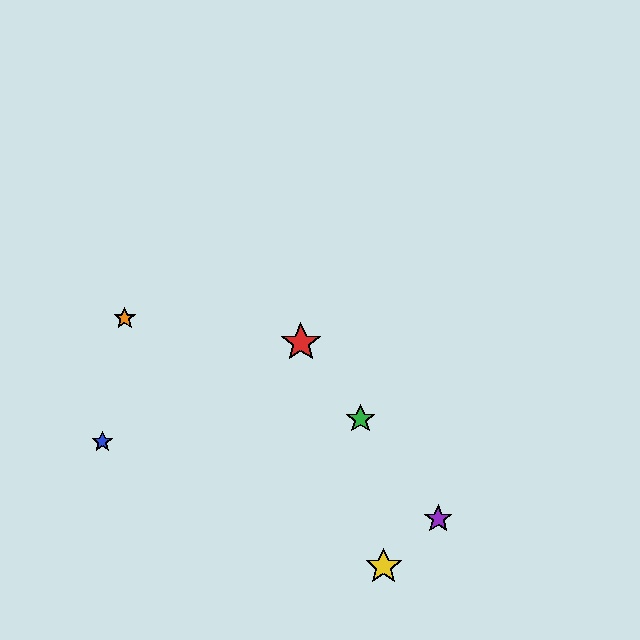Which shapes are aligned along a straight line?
The red star, the green star, the purple star are aligned along a straight line.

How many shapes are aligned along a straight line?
3 shapes (the red star, the green star, the purple star) are aligned along a straight line.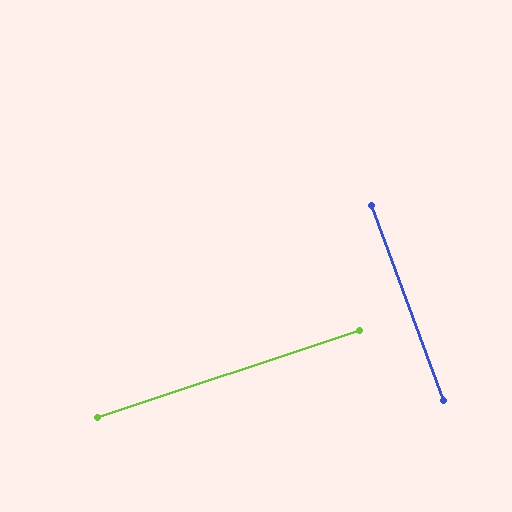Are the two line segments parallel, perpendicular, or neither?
Perpendicular — they meet at approximately 88°.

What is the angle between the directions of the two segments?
Approximately 88 degrees.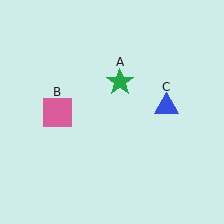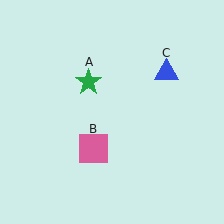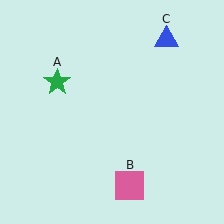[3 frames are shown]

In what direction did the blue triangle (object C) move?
The blue triangle (object C) moved up.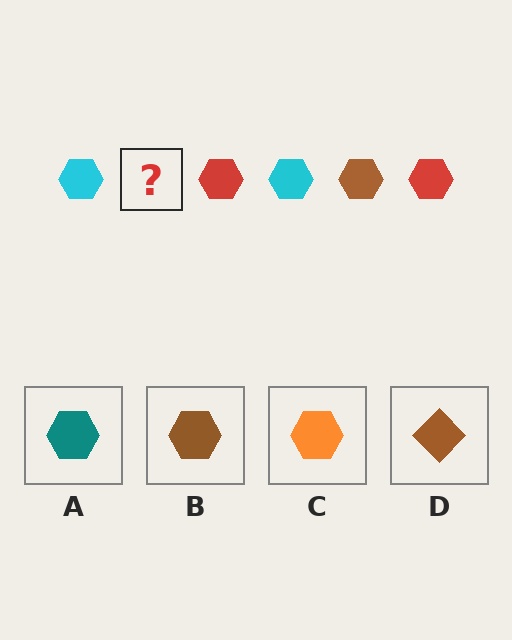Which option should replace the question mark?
Option B.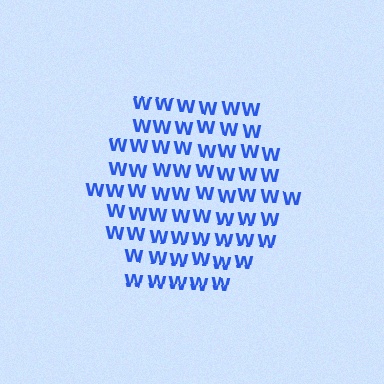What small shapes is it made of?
It is made of small letter W's.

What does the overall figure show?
The overall figure shows a hexagon.